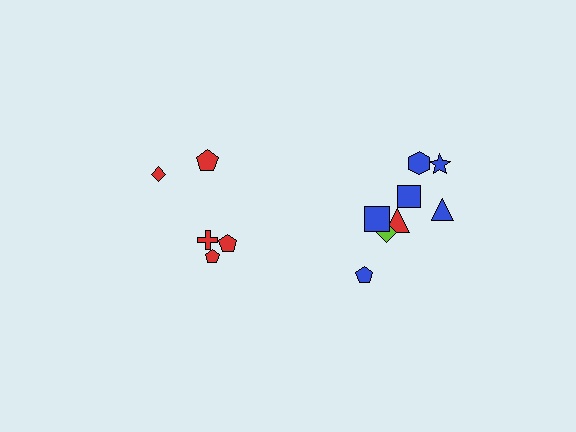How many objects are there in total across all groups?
There are 13 objects.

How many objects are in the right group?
There are 8 objects.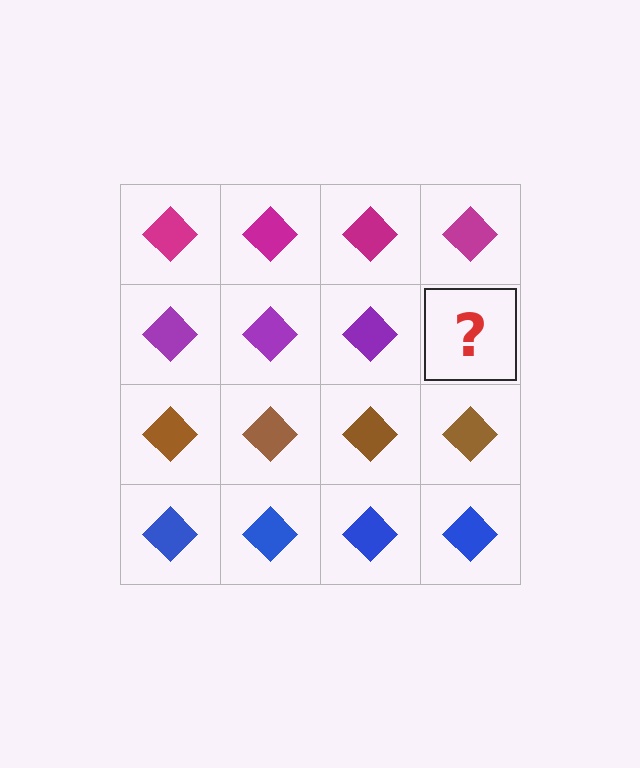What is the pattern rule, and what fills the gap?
The rule is that each row has a consistent color. The gap should be filled with a purple diamond.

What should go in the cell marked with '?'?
The missing cell should contain a purple diamond.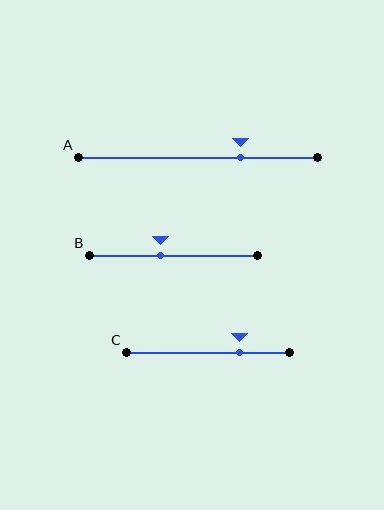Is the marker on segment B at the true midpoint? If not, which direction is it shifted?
No, the marker on segment B is shifted to the left by about 8% of the segment length.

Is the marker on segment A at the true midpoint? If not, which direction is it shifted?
No, the marker on segment A is shifted to the right by about 18% of the segment length.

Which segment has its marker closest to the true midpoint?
Segment B has its marker closest to the true midpoint.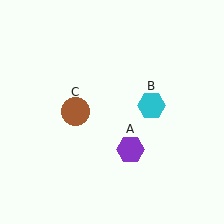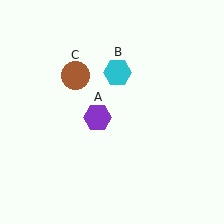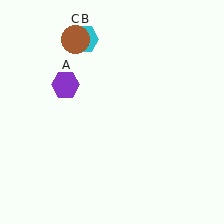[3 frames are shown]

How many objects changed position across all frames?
3 objects changed position: purple hexagon (object A), cyan hexagon (object B), brown circle (object C).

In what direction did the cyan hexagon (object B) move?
The cyan hexagon (object B) moved up and to the left.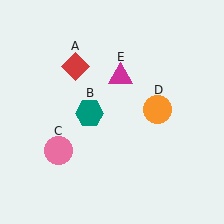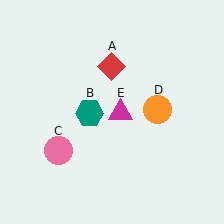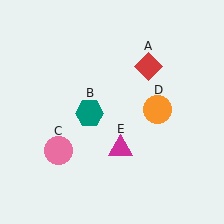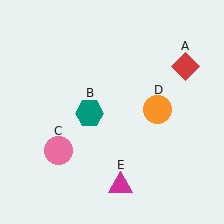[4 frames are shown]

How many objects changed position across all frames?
2 objects changed position: red diamond (object A), magenta triangle (object E).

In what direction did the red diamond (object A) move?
The red diamond (object A) moved right.